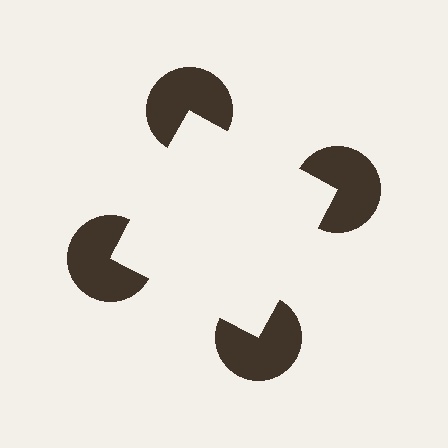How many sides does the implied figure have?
4 sides.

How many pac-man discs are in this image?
There are 4 — one at each vertex of the illusory square.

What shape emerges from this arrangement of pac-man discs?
An illusory square — its edges are inferred from the aligned wedge cuts in the pac-man discs, not physically drawn.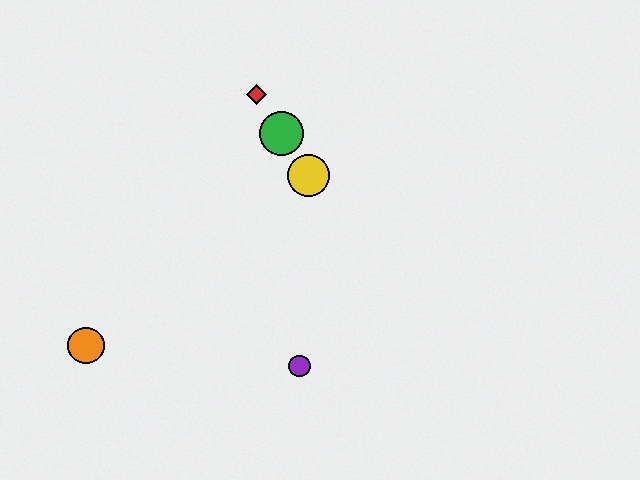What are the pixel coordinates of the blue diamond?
The blue diamond is at (281, 133).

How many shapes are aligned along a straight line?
4 shapes (the red diamond, the blue diamond, the green circle, the yellow circle) are aligned along a straight line.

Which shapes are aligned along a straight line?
The red diamond, the blue diamond, the green circle, the yellow circle are aligned along a straight line.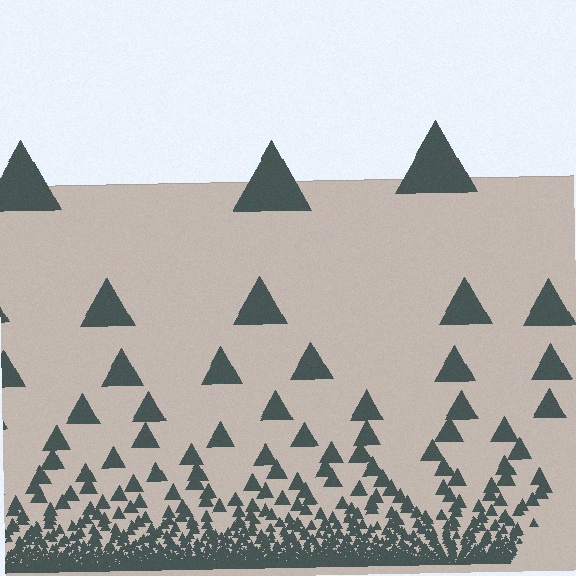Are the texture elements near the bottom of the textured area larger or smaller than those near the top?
Smaller. The gradient is inverted — elements near the bottom are smaller and denser.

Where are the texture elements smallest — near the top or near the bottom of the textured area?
Near the bottom.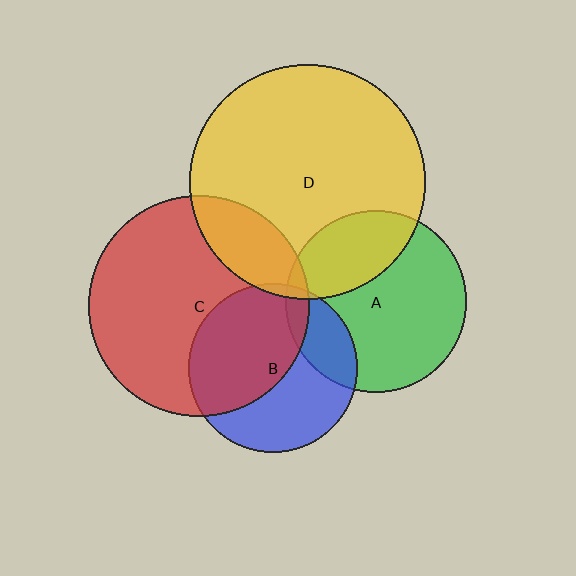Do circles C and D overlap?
Yes.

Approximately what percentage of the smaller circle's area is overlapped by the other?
Approximately 20%.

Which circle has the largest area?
Circle D (yellow).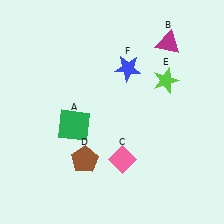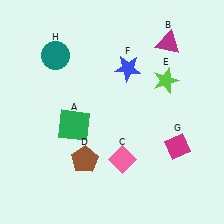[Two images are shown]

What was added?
A magenta diamond (G), a teal circle (H) were added in Image 2.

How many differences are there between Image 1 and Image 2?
There are 2 differences between the two images.